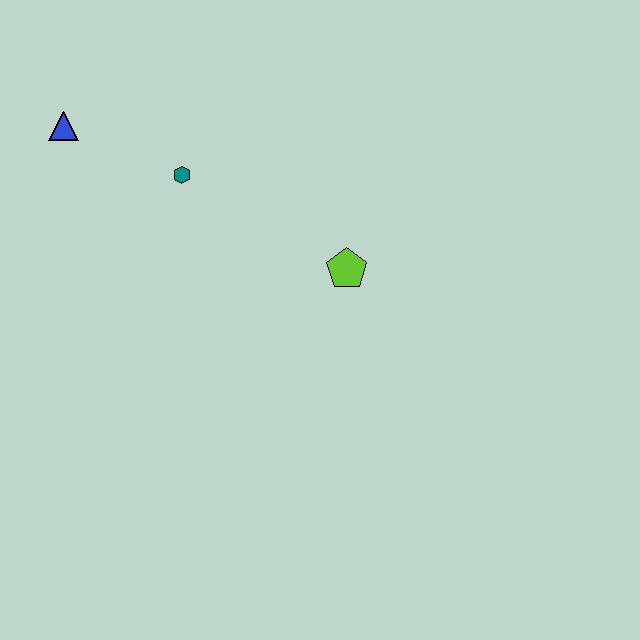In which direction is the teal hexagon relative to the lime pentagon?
The teal hexagon is to the left of the lime pentagon.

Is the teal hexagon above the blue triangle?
No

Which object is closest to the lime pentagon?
The teal hexagon is closest to the lime pentagon.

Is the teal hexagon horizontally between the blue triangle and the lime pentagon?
Yes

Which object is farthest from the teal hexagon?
The lime pentagon is farthest from the teal hexagon.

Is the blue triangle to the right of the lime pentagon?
No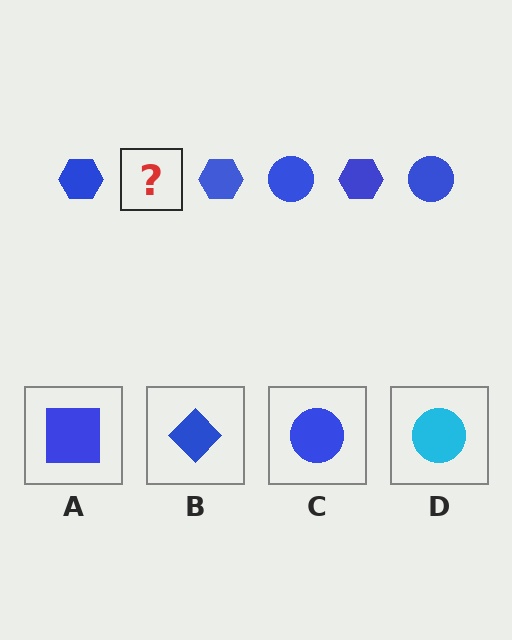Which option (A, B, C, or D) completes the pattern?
C.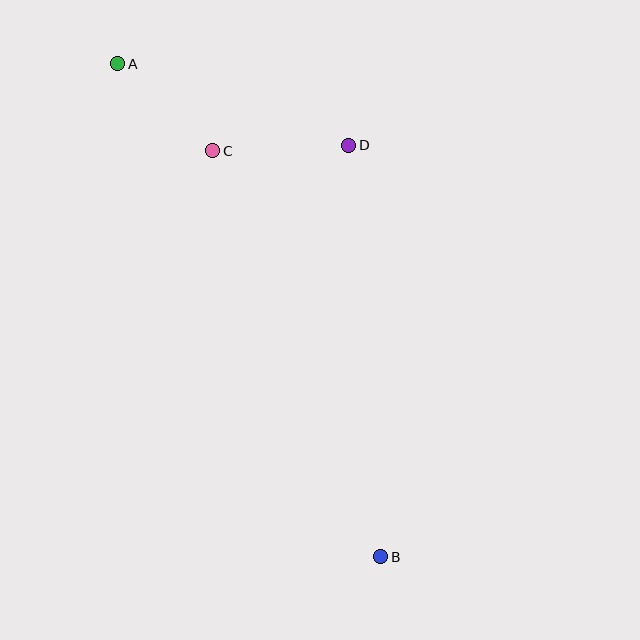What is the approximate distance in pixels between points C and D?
The distance between C and D is approximately 136 pixels.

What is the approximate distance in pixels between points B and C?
The distance between B and C is approximately 440 pixels.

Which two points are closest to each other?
Points A and C are closest to each other.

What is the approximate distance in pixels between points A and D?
The distance between A and D is approximately 245 pixels.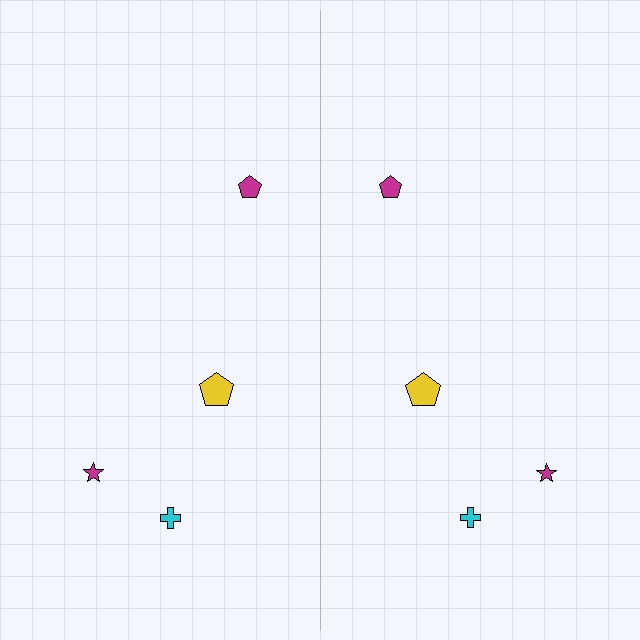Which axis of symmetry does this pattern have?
The pattern has a vertical axis of symmetry running through the center of the image.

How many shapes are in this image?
There are 8 shapes in this image.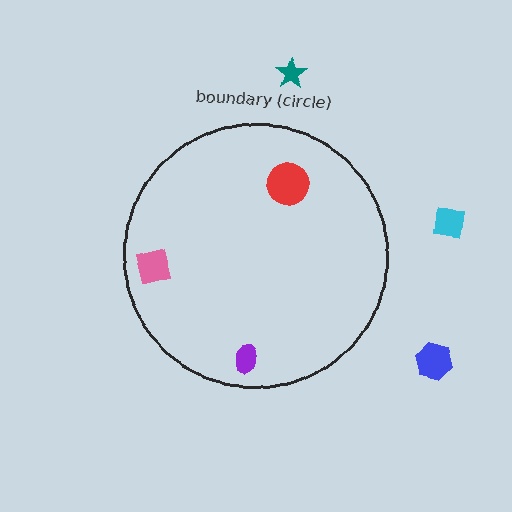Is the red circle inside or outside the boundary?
Inside.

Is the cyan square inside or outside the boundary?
Outside.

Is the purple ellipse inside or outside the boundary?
Inside.